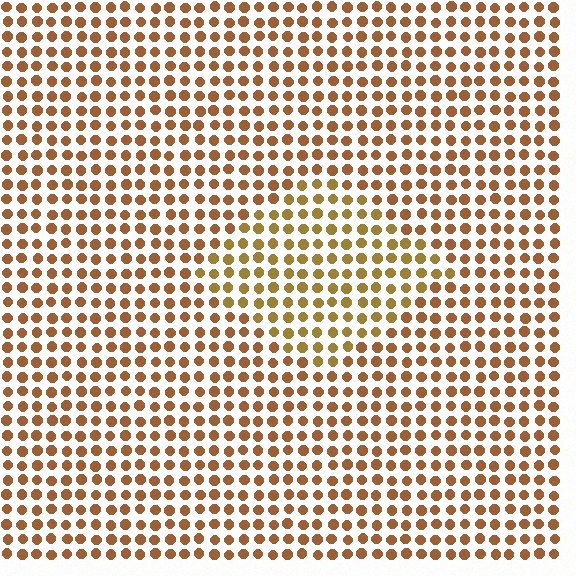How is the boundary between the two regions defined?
The boundary is defined purely by a slight shift in hue (about 21 degrees). Spacing, size, and orientation are identical on both sides.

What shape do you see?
I see a diamond.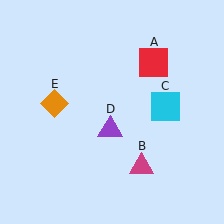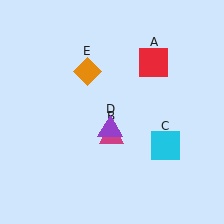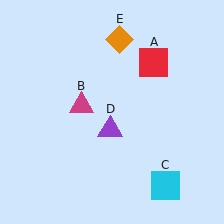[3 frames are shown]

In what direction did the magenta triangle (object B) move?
The magenta triangle (object B) moved up and to the left.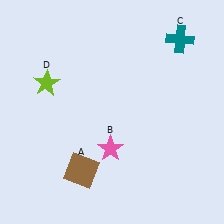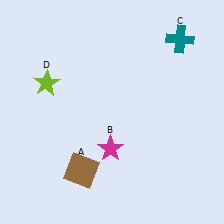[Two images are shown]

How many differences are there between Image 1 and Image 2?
There is 1 difference between the two images.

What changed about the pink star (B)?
In Image 1, B is pink. In Image 2, it changed to magenta.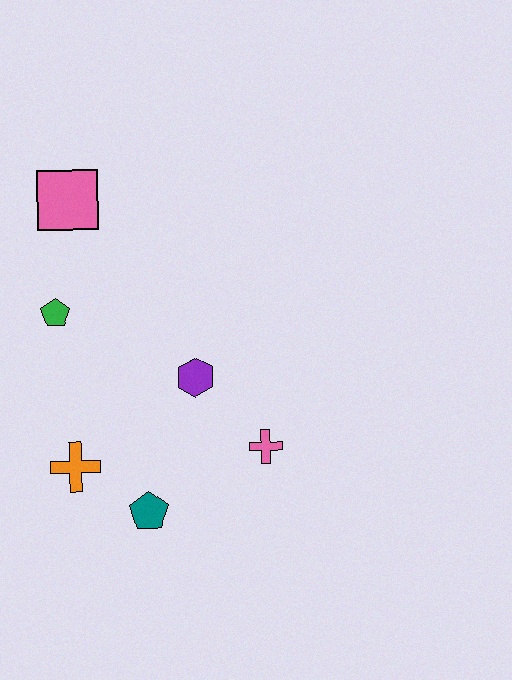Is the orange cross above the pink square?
No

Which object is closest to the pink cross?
The purple hexagon is closest to the pink cross.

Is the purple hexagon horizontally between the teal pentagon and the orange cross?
No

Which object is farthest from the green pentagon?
The pink cross is farthest from the green pentagon.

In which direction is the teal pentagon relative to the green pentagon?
The teal pentagon is below the green pentagon.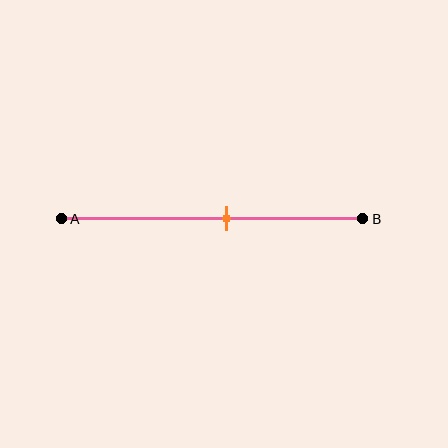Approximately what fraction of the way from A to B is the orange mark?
The orange mark is approximately 55% of the way from A to B.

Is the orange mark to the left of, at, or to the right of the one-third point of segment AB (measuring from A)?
The orange mark is to the right of the one-third point of segment AB.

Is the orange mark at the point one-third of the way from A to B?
No, the mark is at about 55% from A, not at the 33% one-third point.